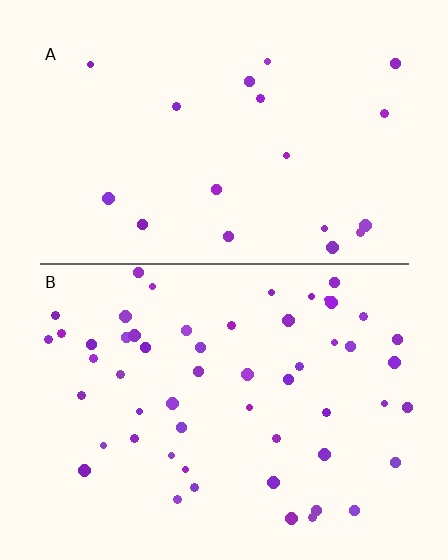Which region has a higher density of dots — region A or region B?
B (the bottom).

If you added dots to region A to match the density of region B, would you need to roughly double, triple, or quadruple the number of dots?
Approximately triple.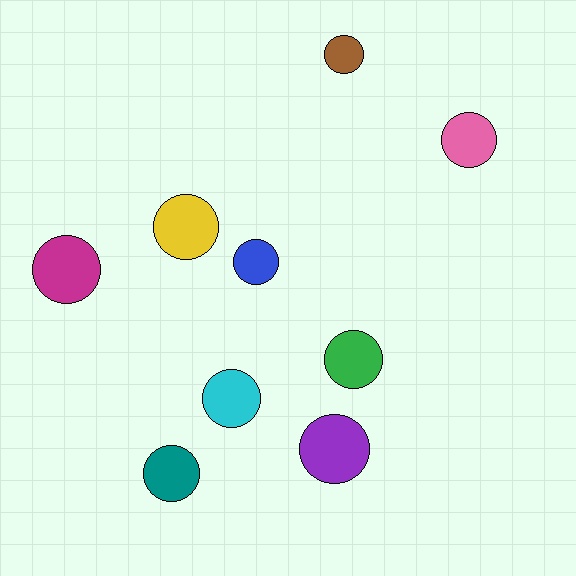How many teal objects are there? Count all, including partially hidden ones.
There is 1 teal object.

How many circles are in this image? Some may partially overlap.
There are 9 circles.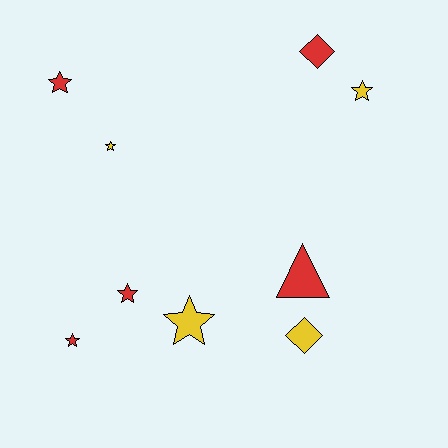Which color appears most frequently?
Red, with 5 objects.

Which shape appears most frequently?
Star, with 6 objects.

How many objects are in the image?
There are 9 objects.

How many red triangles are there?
There is 1 red triangle.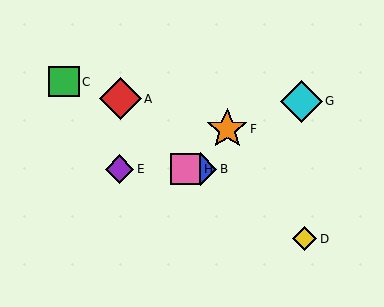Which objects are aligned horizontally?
Objects B, E, H are aligned horizontally.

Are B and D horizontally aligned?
No, B is at y≈169 and D is at y≈239.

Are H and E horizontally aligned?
Yes, both are at y≈169.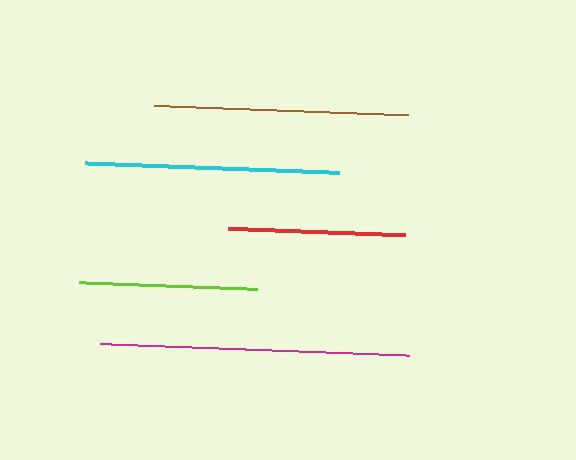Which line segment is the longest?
The magenta line is the longest at approximately 309 pixels.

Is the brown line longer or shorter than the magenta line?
The magenta line is longer than the brown line.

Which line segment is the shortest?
The red line is the shortest at approximately 177 pixels.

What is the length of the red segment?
The red segment is approximately 177 pixels long.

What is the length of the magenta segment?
The magenta segment is approximately 309 pixels long.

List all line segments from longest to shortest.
From longest to shortest: magenta, brown, cyan, lime, red.